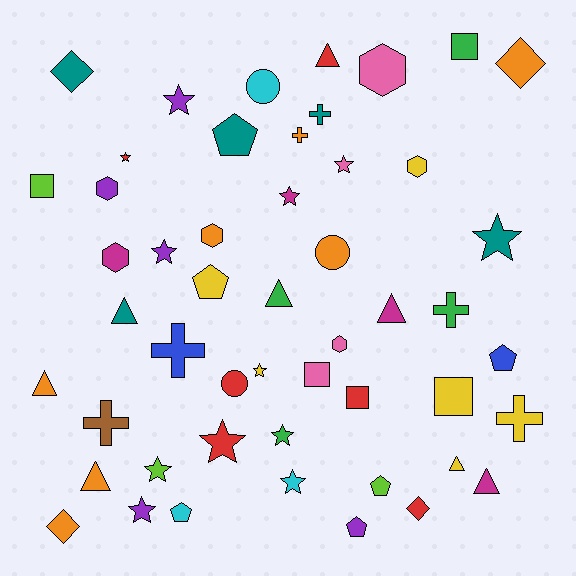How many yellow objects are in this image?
There are 6 yellow objects.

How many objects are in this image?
There are 50 objects.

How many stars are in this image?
There are 12 stars.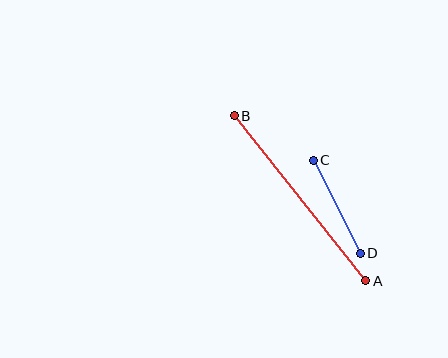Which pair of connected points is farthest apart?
Points A and B are farthest apart.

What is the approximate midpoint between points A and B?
The midpoint is at approximately (300, 198) pixels.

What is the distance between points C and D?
The distance is approximately 104 pixels.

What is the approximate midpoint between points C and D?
The midpoint is at approximately (337, 207) pixels.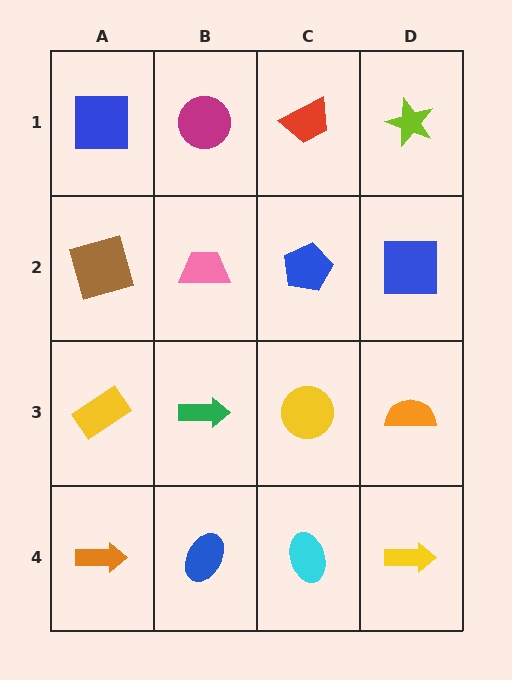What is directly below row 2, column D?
An orange semicircle.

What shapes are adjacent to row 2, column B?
A magenta circle (row 1, column B), a green arrow (row 3, column B), a brown square (row 2, column A), a blue pentagon (row 2, column C).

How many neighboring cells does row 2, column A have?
3.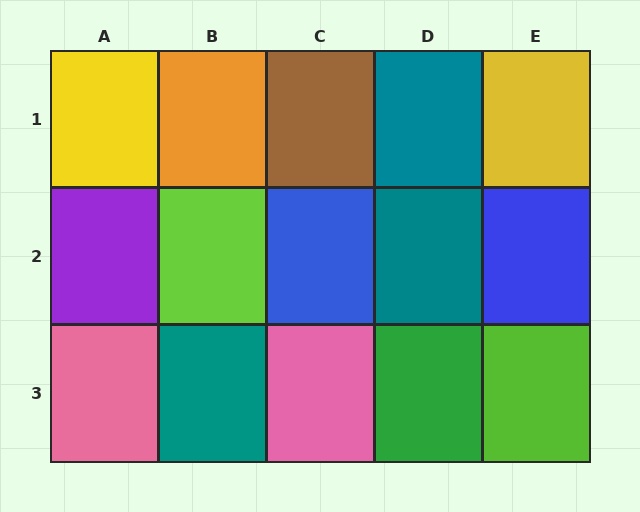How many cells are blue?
2 cells are blue.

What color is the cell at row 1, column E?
Yellow.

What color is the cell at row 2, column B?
Lime.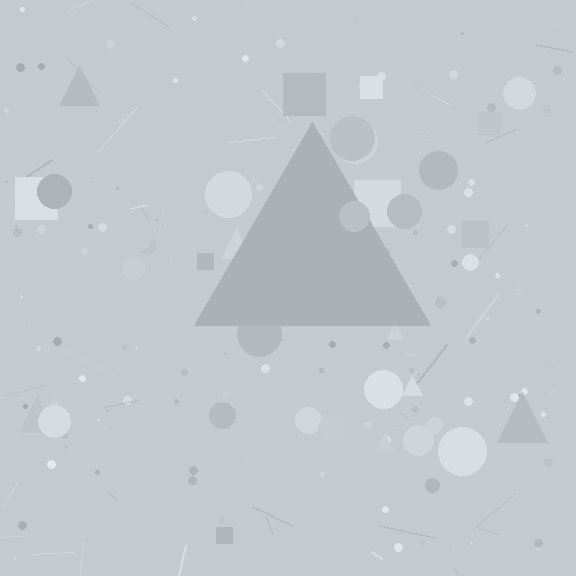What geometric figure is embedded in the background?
A triangle is embedded in the background.